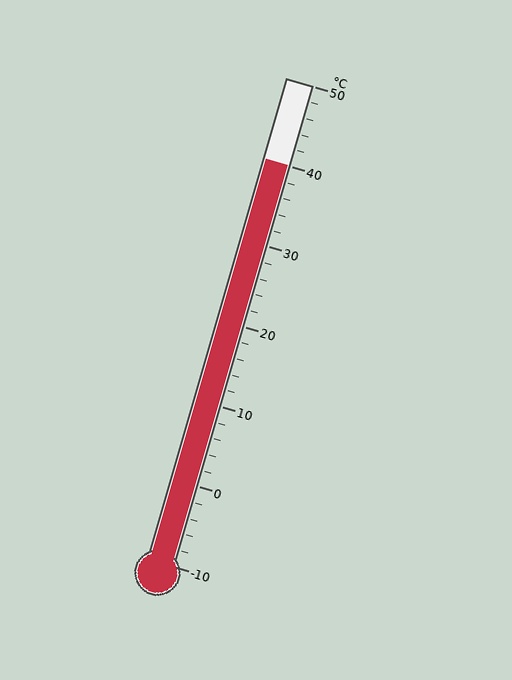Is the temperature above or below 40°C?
The temperature is at 40°C.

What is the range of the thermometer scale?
The thermometer scale ranges from -10°C to 50°C.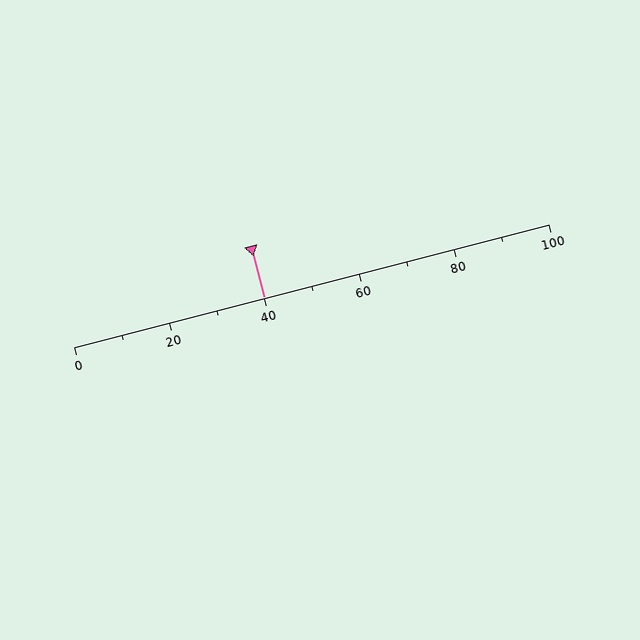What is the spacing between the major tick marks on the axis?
The major ticks are spaced 20 apart.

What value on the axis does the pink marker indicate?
The marker indicates approximately 40.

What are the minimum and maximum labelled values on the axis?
The axis runs from 0 to 100.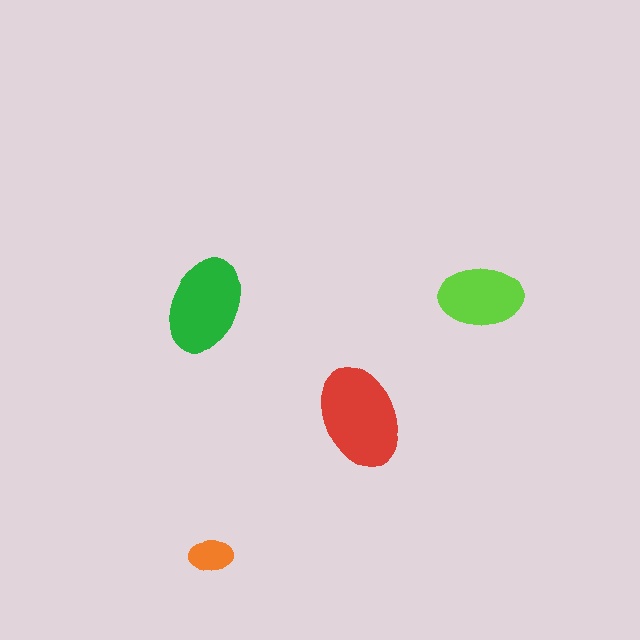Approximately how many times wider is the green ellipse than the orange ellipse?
About 2 times wider.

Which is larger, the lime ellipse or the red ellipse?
The red one.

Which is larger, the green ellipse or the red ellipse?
The red one.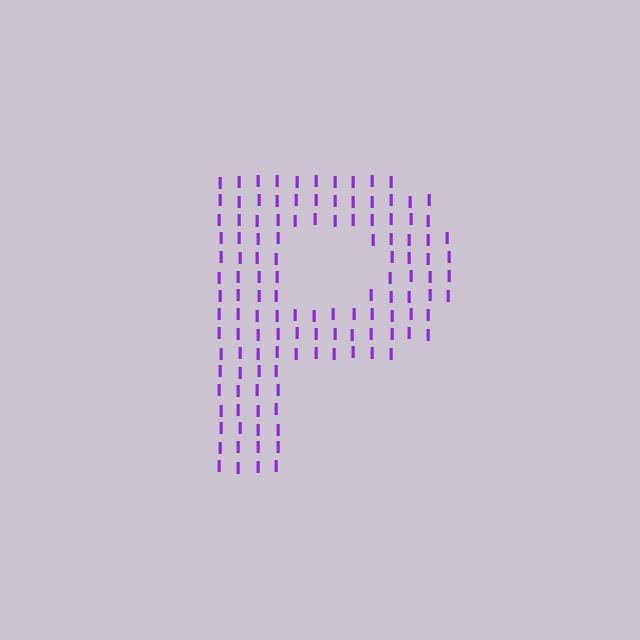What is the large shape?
The large shape is the letter P.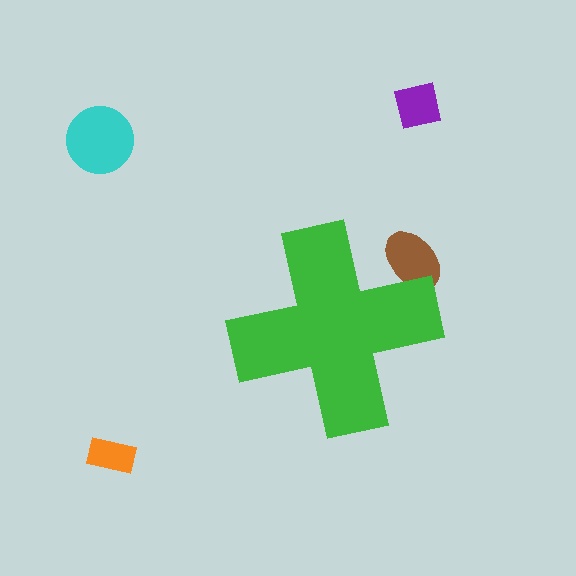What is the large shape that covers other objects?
A green cross.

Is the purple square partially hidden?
No, the purple square is fully visible.